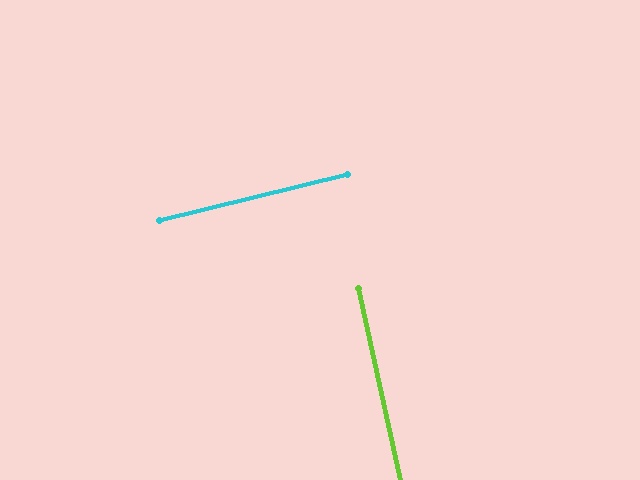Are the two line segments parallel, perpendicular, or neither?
Perpendicular — they meet at approximately 88°.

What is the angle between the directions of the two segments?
Approximately 88 degrees.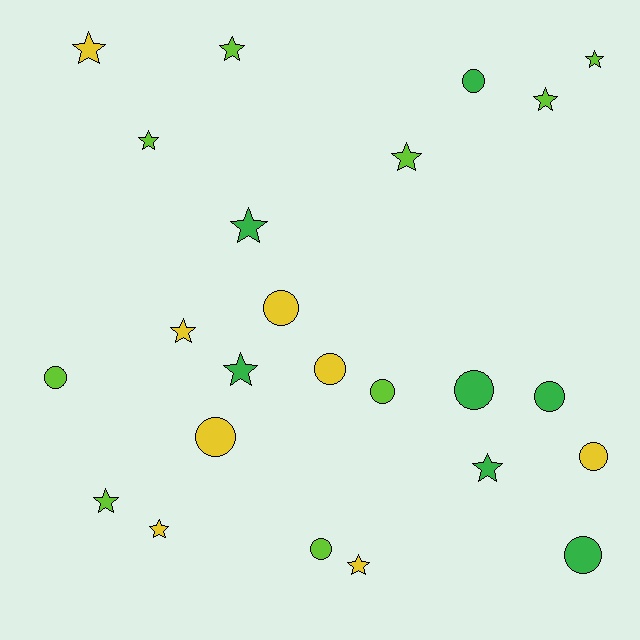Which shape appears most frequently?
Star, with 13 objects.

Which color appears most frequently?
Lime, with 9 objects.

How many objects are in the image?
There are 24 objects.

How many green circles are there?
There are 4 green circles.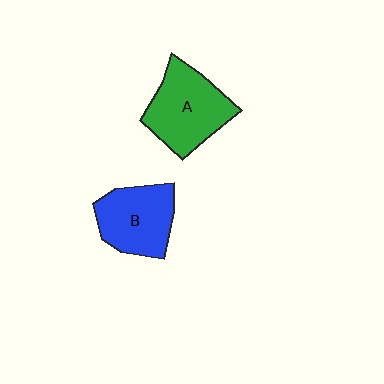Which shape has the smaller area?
Shape B (blue).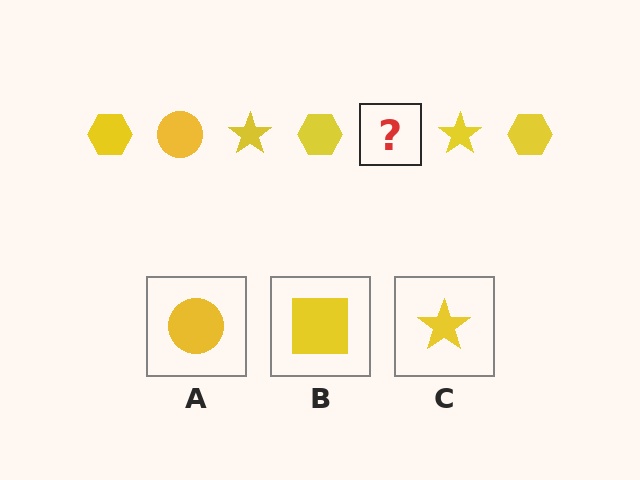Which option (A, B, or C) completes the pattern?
A.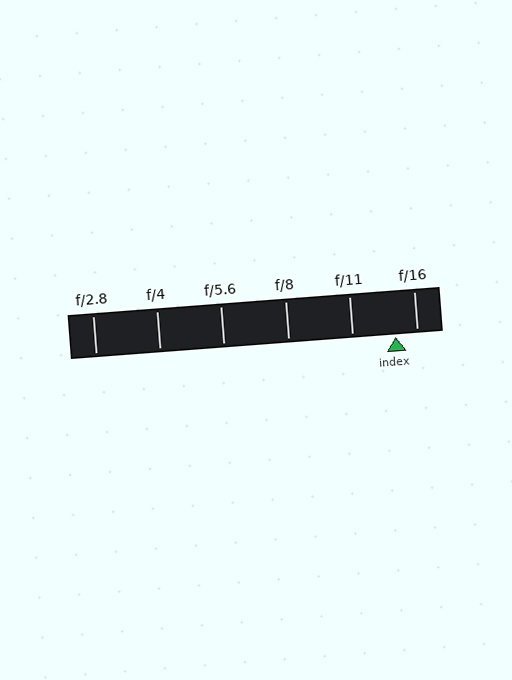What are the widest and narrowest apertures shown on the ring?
The widest aperture shown is f/2.8 and the narrowest is f/16.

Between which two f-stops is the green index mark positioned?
The index mark is between f/11 and f/16.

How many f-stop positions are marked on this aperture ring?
There are 6 f-stop positions marked.